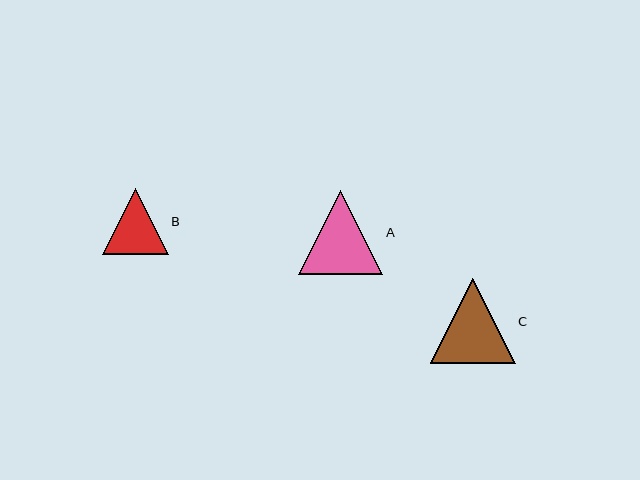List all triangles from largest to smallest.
From largest to smallest: C, A, B.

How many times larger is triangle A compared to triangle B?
Triangle A is approximately 1.3 times the size of triangle B.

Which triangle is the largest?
Triangle C is the largest with a size of approximately 85 pixels.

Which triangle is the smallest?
Triangle B is the smallest with a size of approximately 66 pixels.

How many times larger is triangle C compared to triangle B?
Triangle C is approximately 1.3 times the size of triangle B.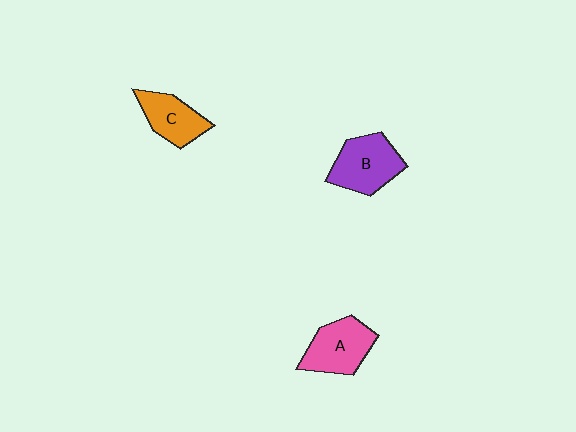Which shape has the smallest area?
Shape C (orange).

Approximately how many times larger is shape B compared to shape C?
Approximately 1.3 times.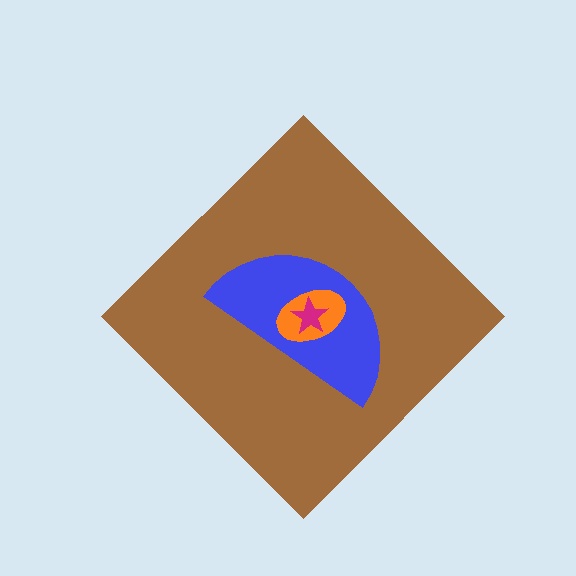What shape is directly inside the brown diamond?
The blue semicircle.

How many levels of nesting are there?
4.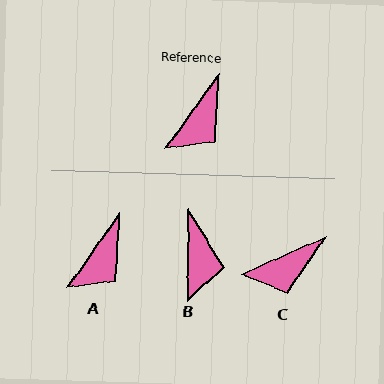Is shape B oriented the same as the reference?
No, it is off by about 35 degrees.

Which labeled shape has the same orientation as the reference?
A.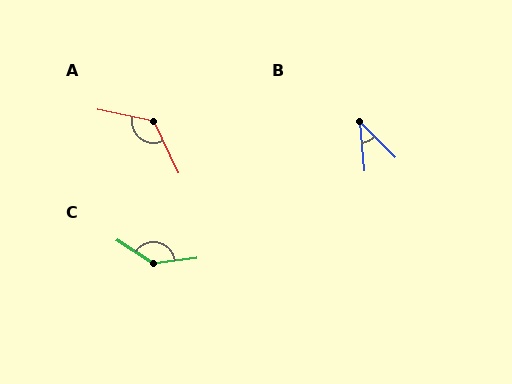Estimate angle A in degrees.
Approximately 127 degrees.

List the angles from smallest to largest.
B (40°), A (127°), C (140°).